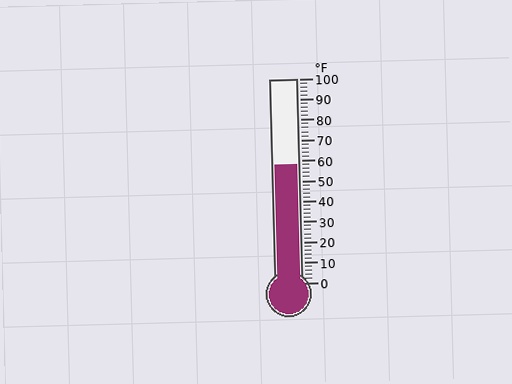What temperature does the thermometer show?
The thermometer shows approximately 58°F.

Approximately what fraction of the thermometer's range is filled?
The thermometer is filled to approximately 60% of its range.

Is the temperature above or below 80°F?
The temperature is below 80°F.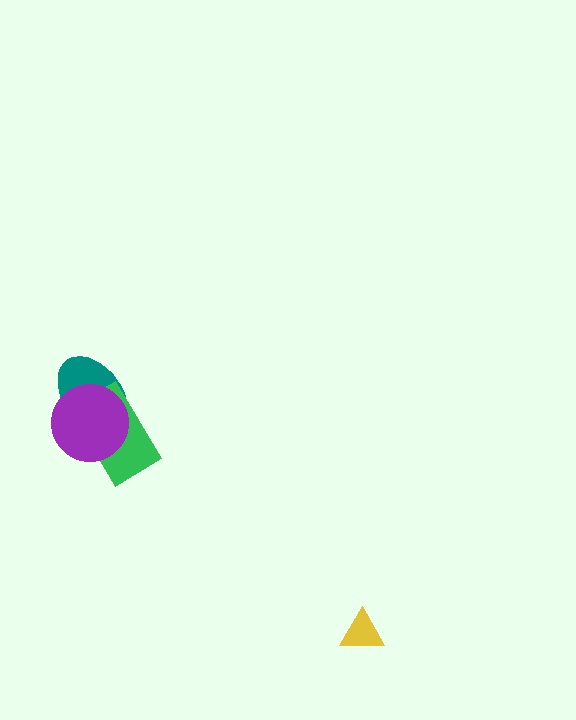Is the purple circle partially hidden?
No, no other shape covers it.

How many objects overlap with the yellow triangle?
0 objects overlap with the yellow triangle.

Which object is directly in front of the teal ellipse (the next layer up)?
The green rectangle is directly in front of the teal ellipse.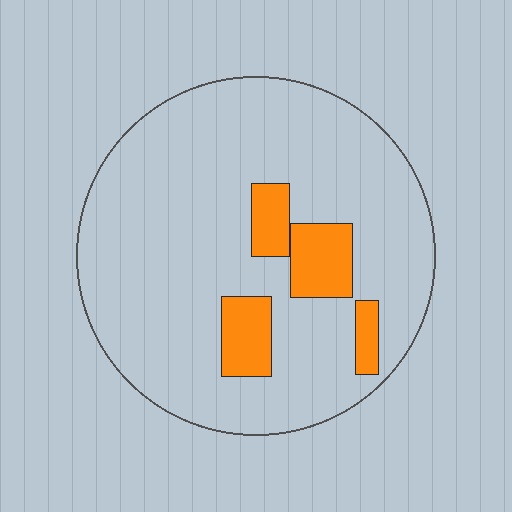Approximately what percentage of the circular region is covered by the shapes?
Approximately 15%.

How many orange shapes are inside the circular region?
4.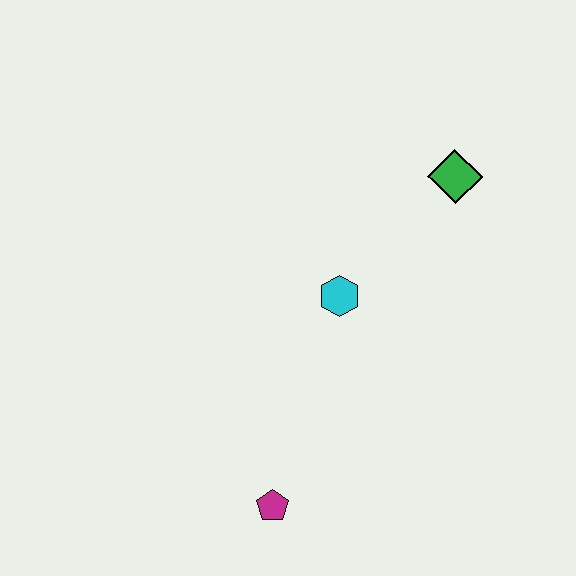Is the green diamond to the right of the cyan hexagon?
Yes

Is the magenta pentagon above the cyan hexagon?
No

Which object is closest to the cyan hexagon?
The green diamond is closest to the cyan hexagon.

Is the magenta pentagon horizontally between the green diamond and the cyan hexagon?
No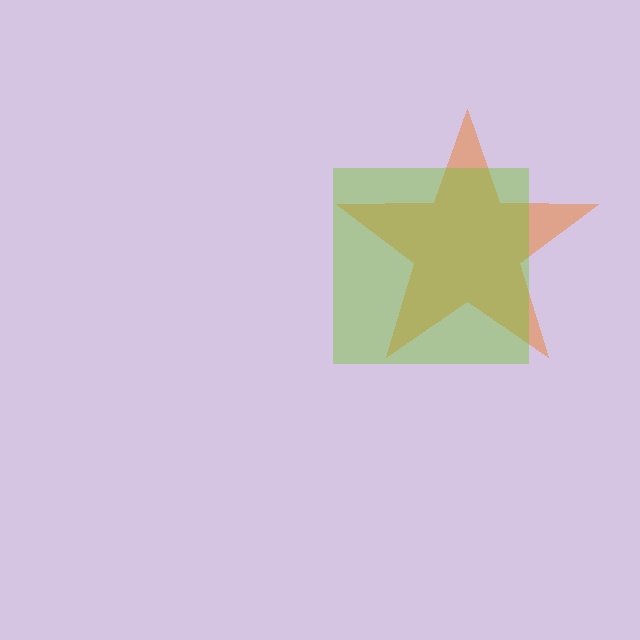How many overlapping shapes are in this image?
There are 2 overlapping shapes in the image.